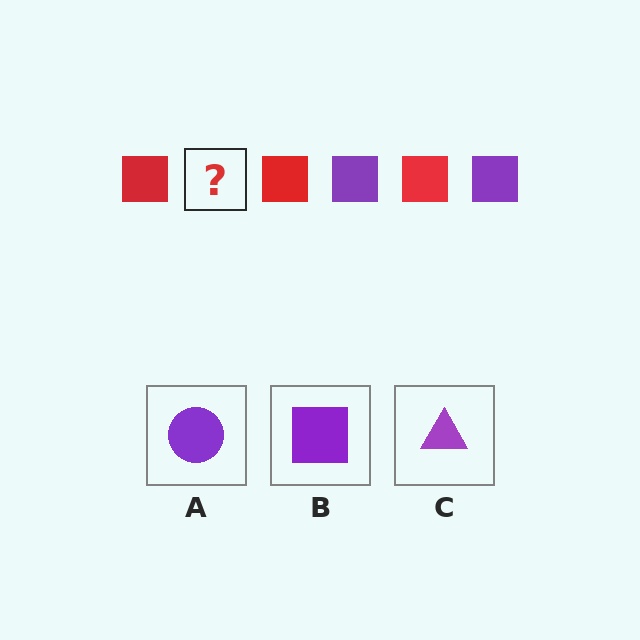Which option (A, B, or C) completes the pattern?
B.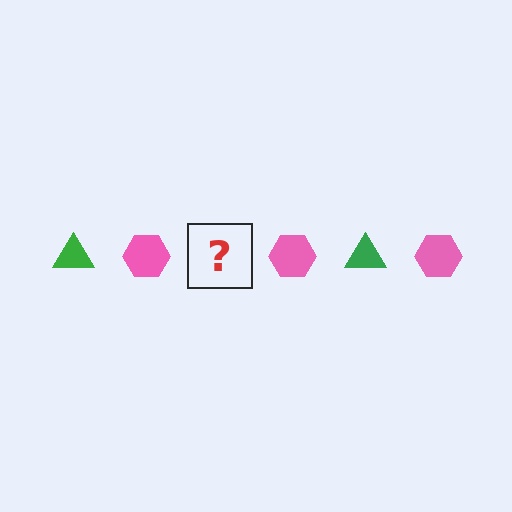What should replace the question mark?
The question mark should be replaced with a green triangle.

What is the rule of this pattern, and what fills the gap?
The rule is that the pattern alternates between green triangle and pink hexagon. The gap should be filled with a green triangle.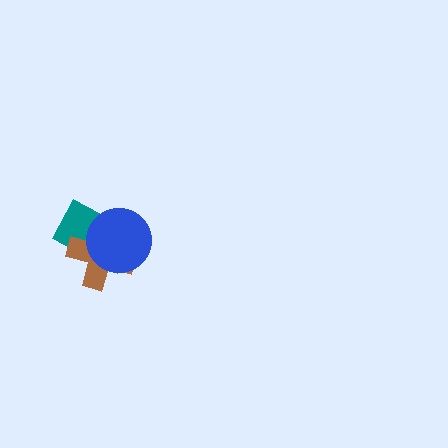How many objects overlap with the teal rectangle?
2 objects overlap with the teal rectangle.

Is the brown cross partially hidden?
Yes, it is partially covered by another shape.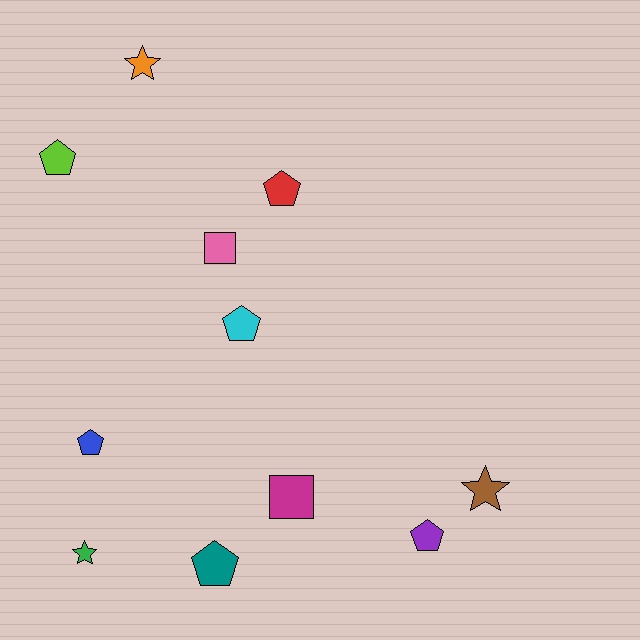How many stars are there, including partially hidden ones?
There are 3 stars.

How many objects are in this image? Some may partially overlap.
There are 11 objects.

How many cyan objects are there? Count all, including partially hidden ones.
There is 1 cyan object.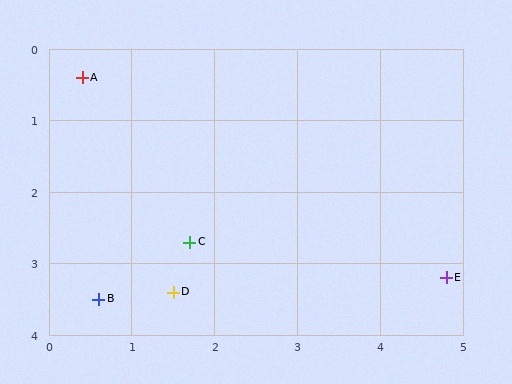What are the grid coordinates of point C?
Point C is at approximately (1.7, 2.7).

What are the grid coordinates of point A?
Point A is at approximately (0.4, 0.4).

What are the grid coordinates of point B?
Point B is at approximately (0.6, 3.5).